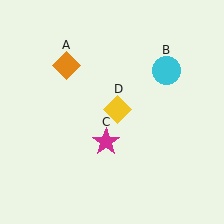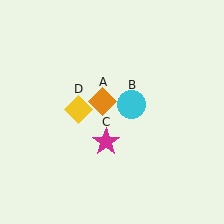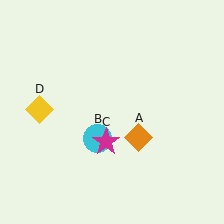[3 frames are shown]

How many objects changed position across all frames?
3 objects changed position: orange diamond (object A), cyan circle (object B), yellow diamond (object D).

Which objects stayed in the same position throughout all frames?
Magenta star (object C) remained stationary.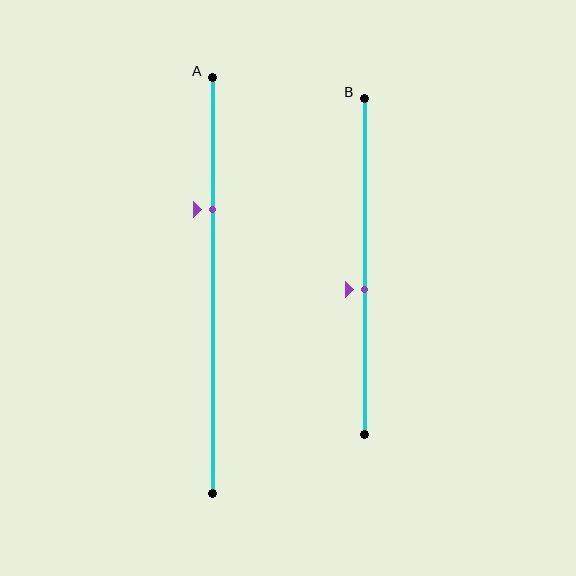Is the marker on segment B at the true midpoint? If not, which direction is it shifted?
No, the marker on segment B is shifted downward by about 7% of the segment length.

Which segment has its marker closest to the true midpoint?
Segment B has its marker closest to the true midpoint.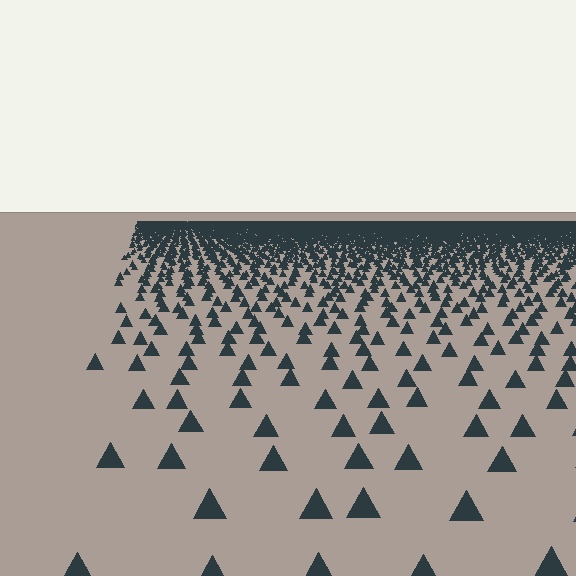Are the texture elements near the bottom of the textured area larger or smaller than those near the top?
Larger. Near the bottom, elements are closer to the viewer and appear at a bigger on-screen size.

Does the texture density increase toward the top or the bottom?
Density increases toward the top.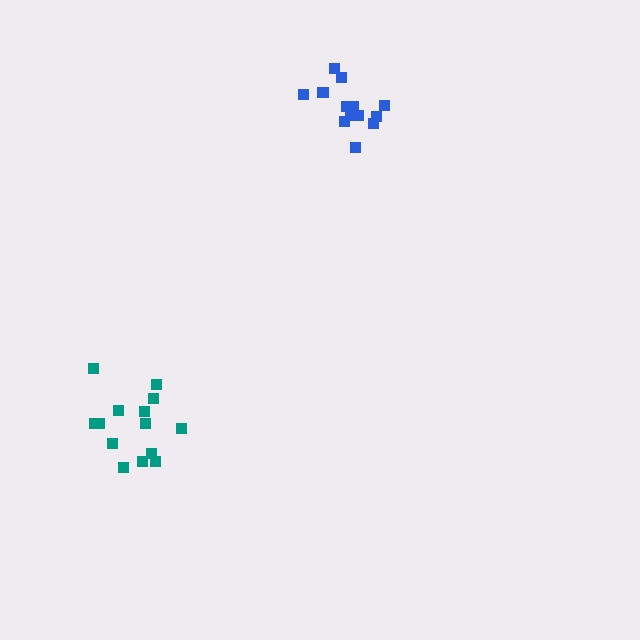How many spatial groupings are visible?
There are 2 spatial groupings.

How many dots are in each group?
Group 1: 13 dots, Group 2: 14 dots (27 total).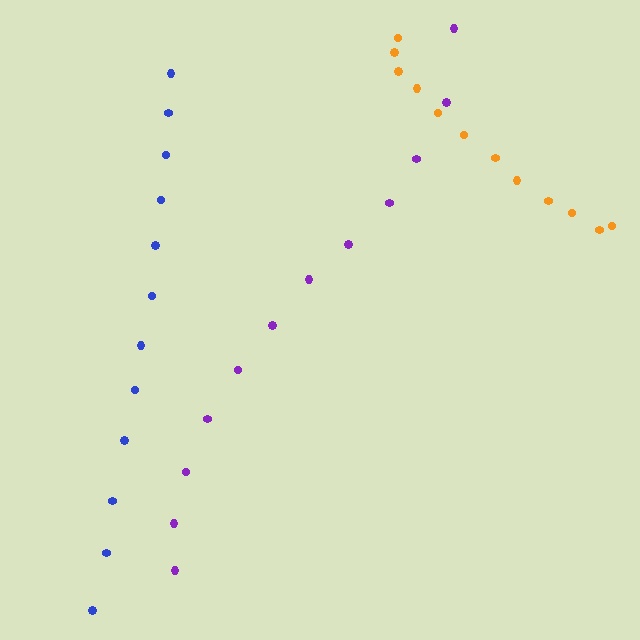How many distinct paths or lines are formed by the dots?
There are 3 distinct paths.